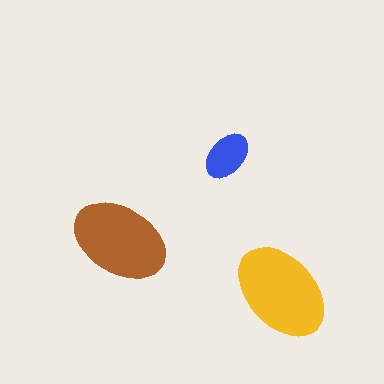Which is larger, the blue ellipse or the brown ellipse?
The brown one.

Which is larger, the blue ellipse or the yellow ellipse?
The yellow one.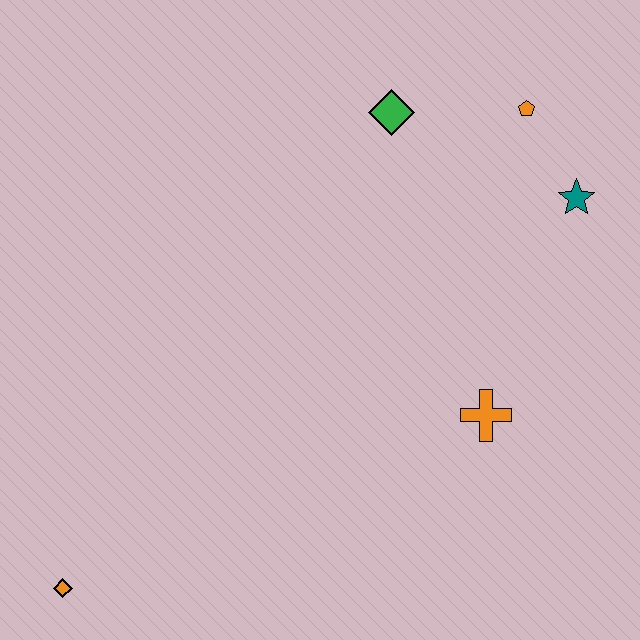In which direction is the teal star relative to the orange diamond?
The teal star is to the right of the orange diamond.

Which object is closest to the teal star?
The orange pentagon is closest to the teal star.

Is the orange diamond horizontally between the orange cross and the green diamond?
No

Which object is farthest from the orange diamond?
The orange pentagon is farthest from the orange diamond.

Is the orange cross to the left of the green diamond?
No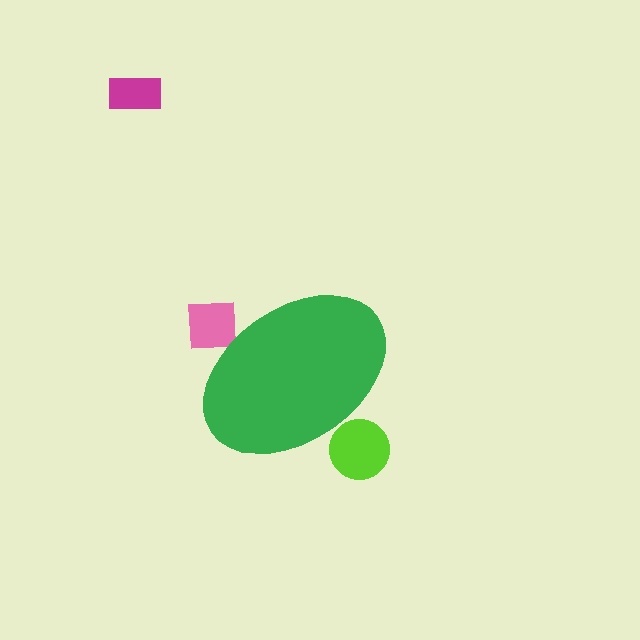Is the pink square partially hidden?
Yes, the pink square is partially hidden behind the green ellipse.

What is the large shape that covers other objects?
A green ellipse.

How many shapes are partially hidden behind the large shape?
2 shapes are partially hidden.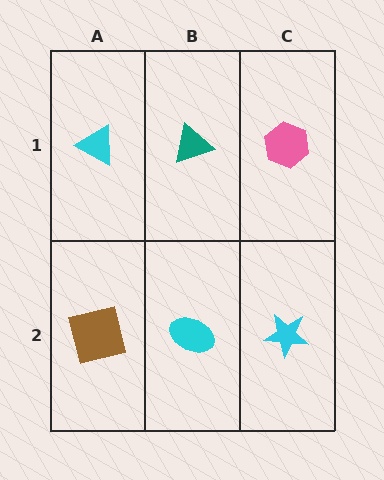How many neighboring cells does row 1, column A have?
2.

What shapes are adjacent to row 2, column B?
A teal triangle (row 1, column B), a brown square (row 2, column A), a cyan star (row 2, column C).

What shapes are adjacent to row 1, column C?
A cyan star (row 2, column C), a teal triangle (row 1, column B).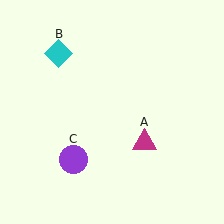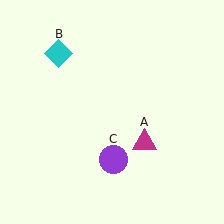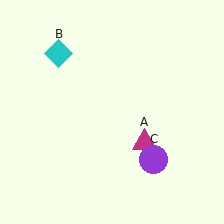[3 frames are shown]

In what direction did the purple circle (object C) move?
The purple circle (object C) moved right.